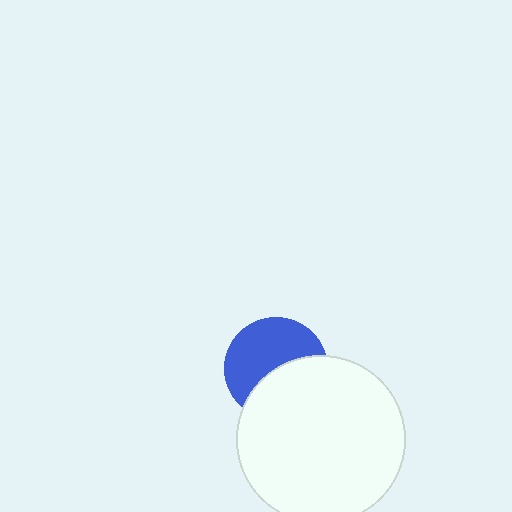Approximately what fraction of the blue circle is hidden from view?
Roughly 44% of the blue circle is hidden behind the white circle.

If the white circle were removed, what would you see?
You would see the complete blue circle.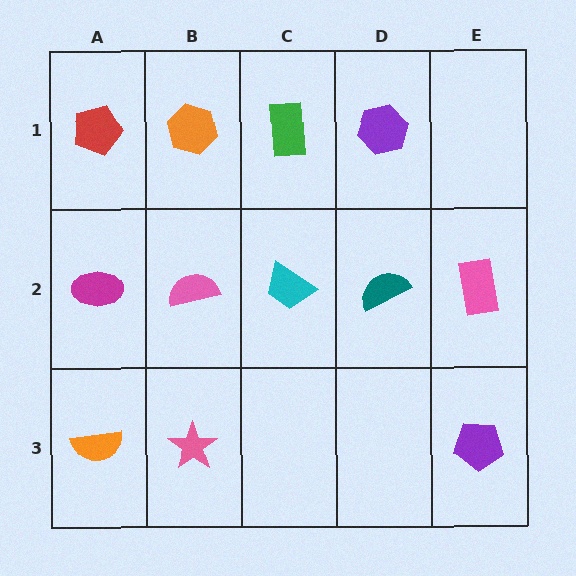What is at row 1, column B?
An orange hexagon.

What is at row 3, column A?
An orange semicircle.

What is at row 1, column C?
A green rectangle.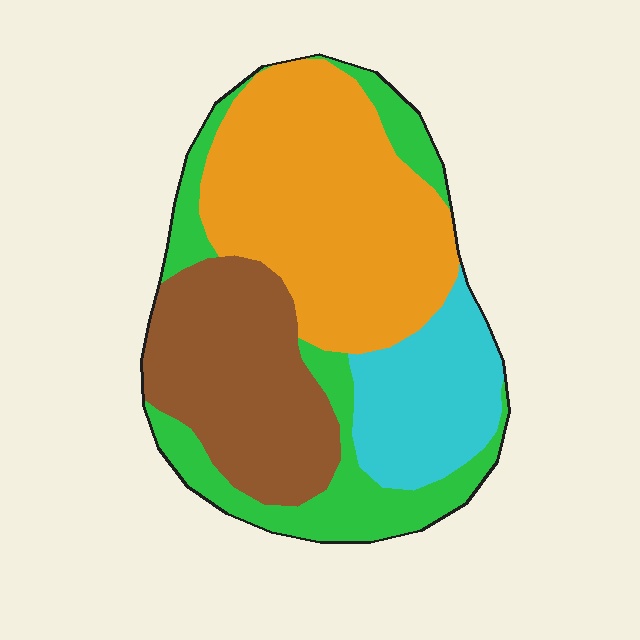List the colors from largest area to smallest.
From largest to smallest: orange, brown, green, cyan.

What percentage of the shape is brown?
Brown covers 25% of the shape.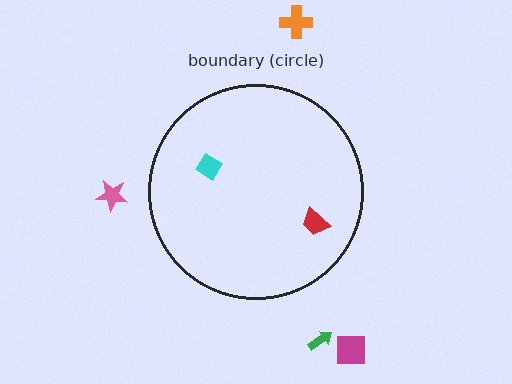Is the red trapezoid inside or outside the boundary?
Inside.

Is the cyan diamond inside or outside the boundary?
Inside.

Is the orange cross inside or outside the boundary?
Outside.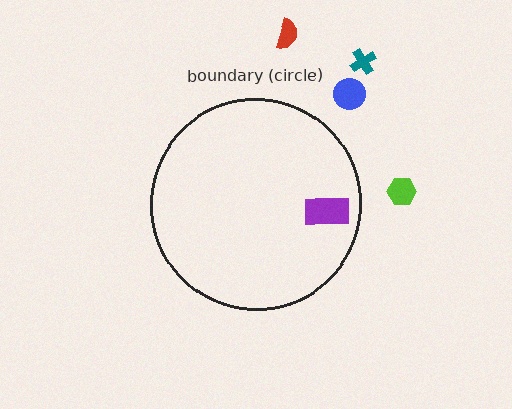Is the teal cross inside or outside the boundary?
Outside.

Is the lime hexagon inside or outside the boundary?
Outside.